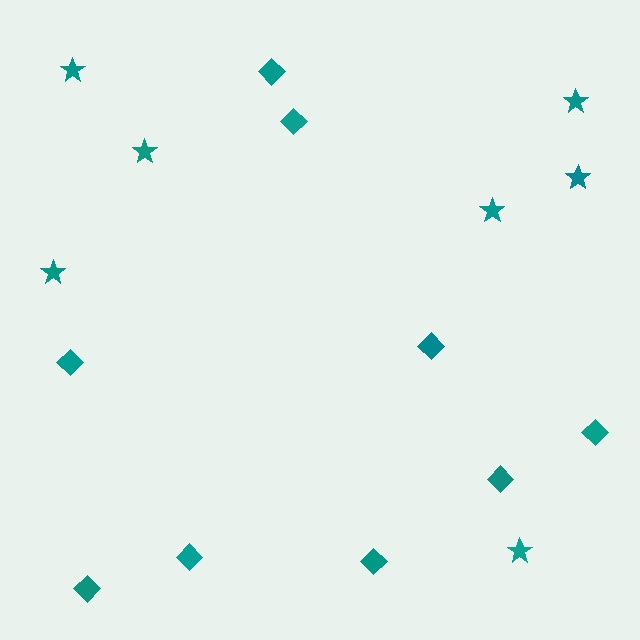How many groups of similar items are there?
There are 2 groups: one group of diamonds (9) and one group of stars (7).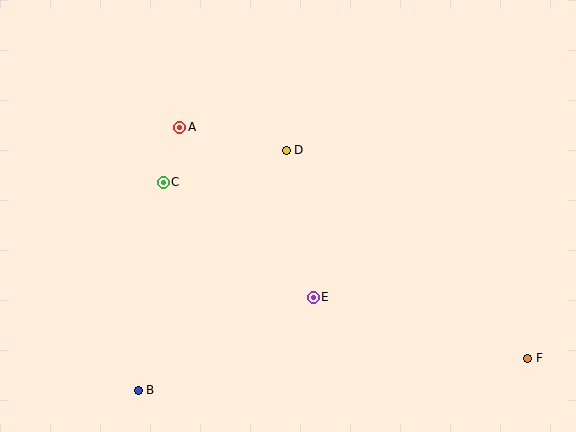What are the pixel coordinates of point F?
Point F is at (528, 358).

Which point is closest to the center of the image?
Point D at (286, 150) is closest to the center.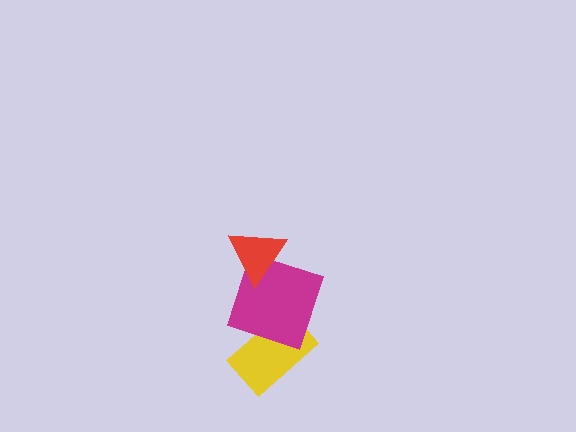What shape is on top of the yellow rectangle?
The magenta square is on top of the yellow rectangle.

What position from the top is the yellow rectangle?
The yellow rectangle is 3rd from the top.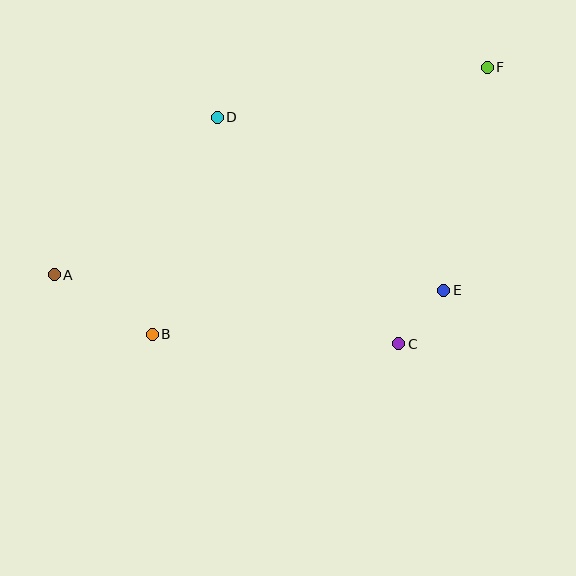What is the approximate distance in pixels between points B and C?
The distance between B and C is approximately 247 pixels.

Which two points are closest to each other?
Points C and E are closest to each other.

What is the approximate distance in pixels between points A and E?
The distance between A and E is approximately 390 pixels.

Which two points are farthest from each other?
Points A and F are farthest from each other.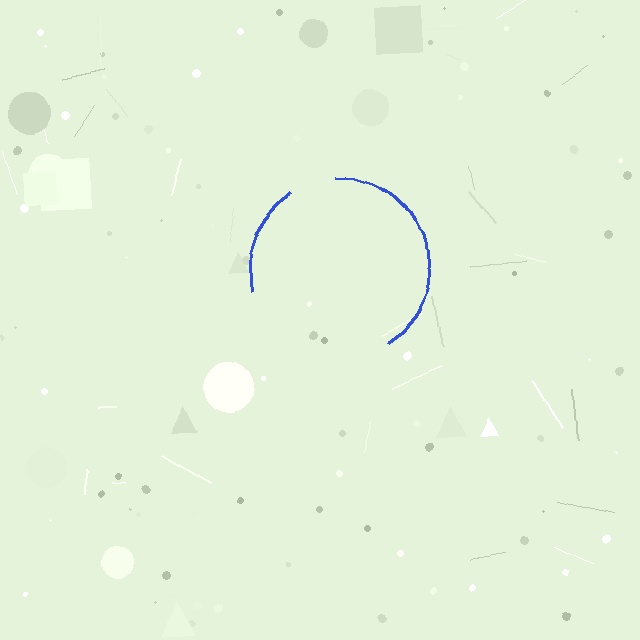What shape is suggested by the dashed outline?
The dashed outline suggests a circle.